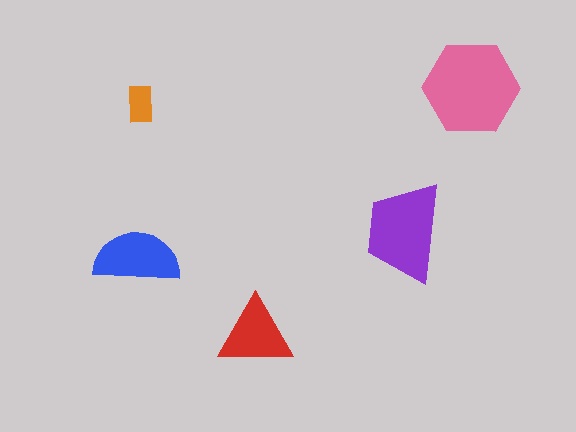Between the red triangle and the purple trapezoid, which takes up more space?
The purple trapezoid.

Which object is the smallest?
The orange rectangle.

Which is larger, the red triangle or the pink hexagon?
The pink hexagon.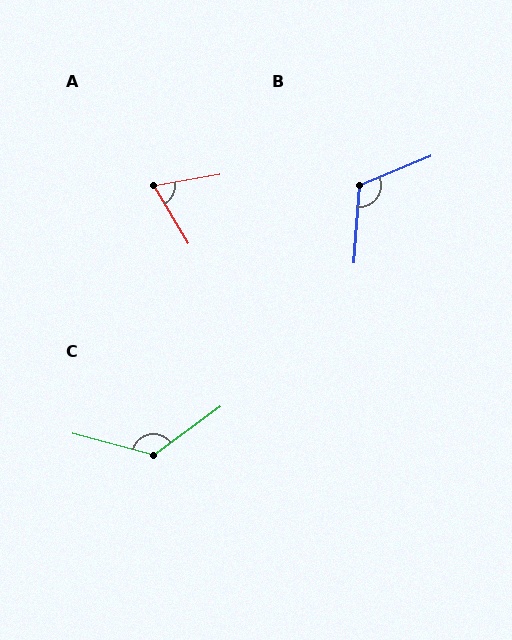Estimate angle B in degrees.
Approximately 116 degrees.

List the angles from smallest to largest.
A (69°), B (116°), C (128°).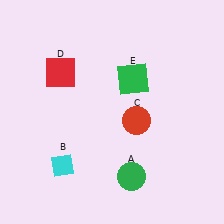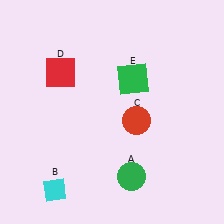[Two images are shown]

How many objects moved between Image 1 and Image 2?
1 object moved between the two images.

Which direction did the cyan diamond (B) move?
The cyan diamond (B) moved down.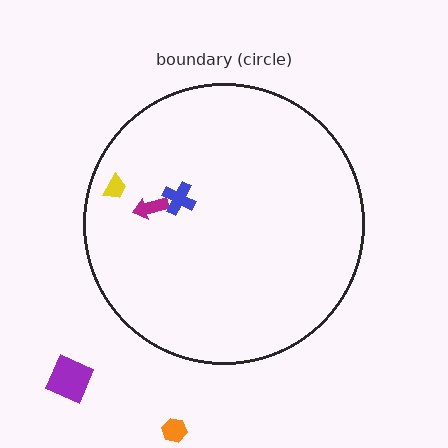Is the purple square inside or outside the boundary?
Outside.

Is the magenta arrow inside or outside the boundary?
Inside.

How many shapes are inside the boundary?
3 inside, 2 outside.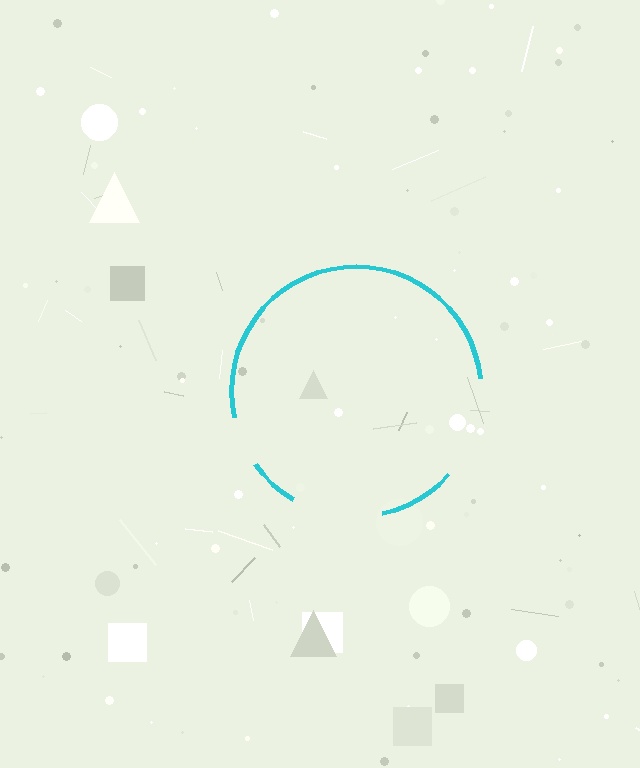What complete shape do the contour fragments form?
The contour fragments form a circle.